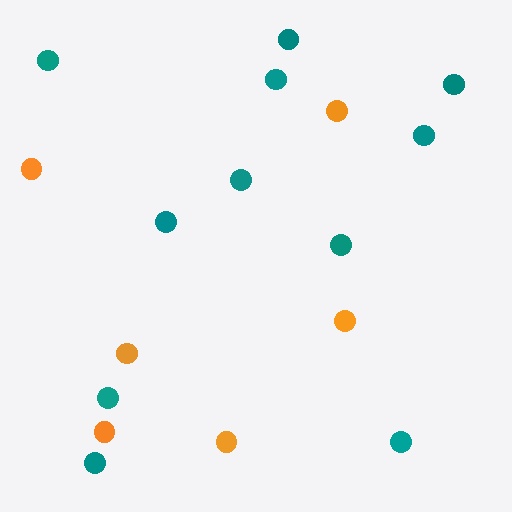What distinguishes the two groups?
There are 2 groups: one group of teal circles (11) and one group of orange circles (6).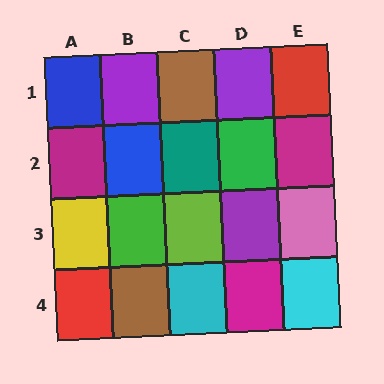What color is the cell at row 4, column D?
Magenta.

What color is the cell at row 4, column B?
Brown.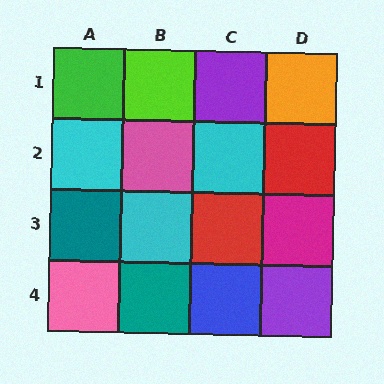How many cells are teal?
2 cells are teal.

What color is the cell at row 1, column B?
Lime.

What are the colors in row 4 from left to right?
Pink, teal, blue, purple.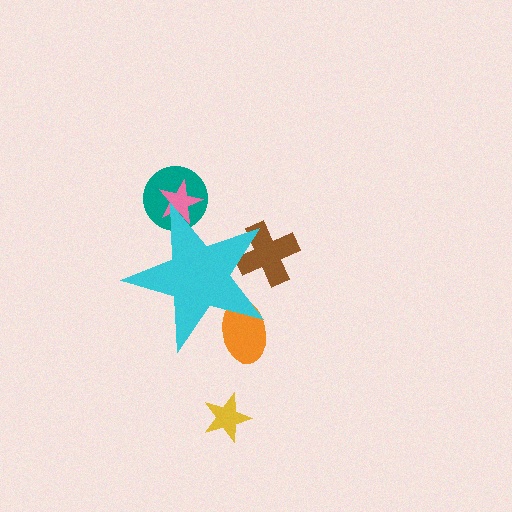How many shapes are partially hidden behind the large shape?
4 shapes are partially hidden.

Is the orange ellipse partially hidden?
Yes, the orange ellipse is partially hidden behind the cyan star.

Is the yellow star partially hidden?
No, the yellow star is fully visible.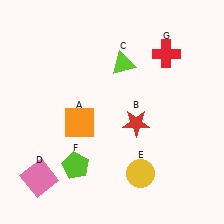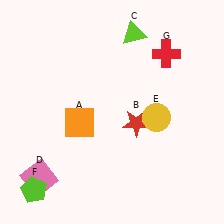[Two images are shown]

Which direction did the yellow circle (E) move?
The yellow circle (E) moved up.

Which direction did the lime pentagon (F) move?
The lime pentagon (F) moved left.